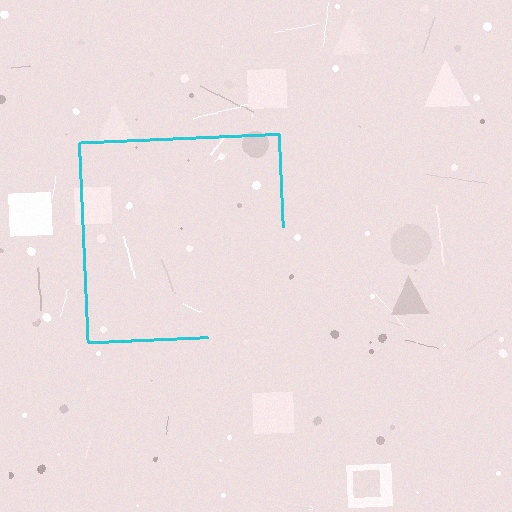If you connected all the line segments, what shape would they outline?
They would outline a square.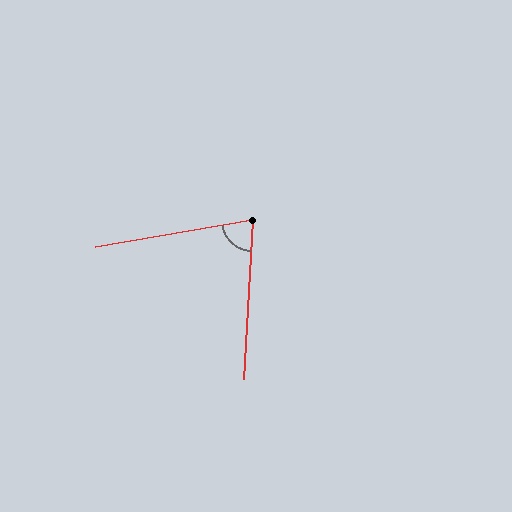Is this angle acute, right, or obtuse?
It is acute.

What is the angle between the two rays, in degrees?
Approximately 77 degrees.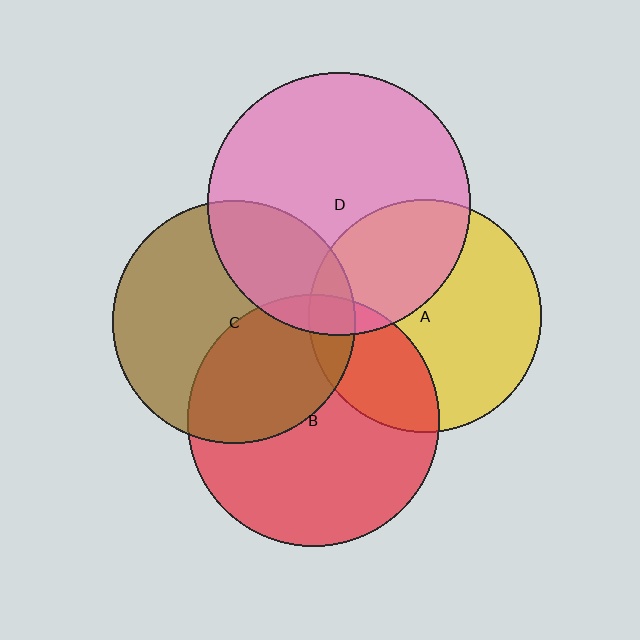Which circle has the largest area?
Circle D (pink).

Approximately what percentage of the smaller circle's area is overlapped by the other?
Approximately 30%.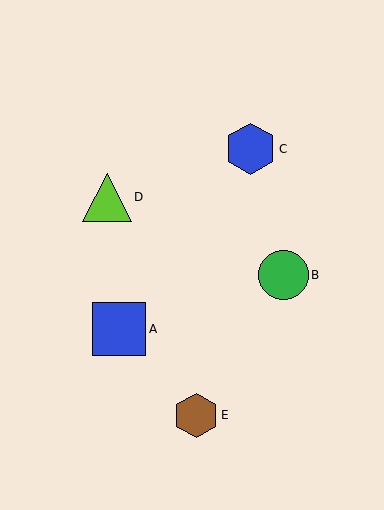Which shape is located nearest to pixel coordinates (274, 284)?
The green circle (labeled B) at (283, 275) is nearest to that location.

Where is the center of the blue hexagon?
The center of the blue hexagon is at (250, 149).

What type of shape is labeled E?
Shape E is a brown hexagon.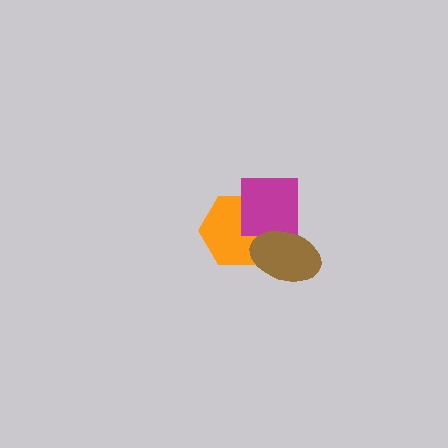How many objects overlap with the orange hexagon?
3 objects overlap with the orange hexagon.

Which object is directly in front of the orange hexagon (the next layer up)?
The magenta square is directly in front of the orange hexagon.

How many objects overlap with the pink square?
3 objects overlap with the pink square.